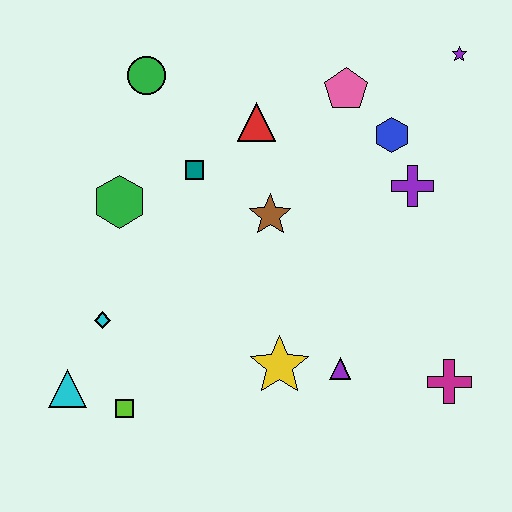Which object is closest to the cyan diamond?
The cyan triangle is closest to the cyan diamond.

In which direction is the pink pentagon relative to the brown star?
The pink pentagon is above the brown star.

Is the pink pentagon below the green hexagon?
No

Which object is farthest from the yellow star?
The purple star is farthest from the yellow star.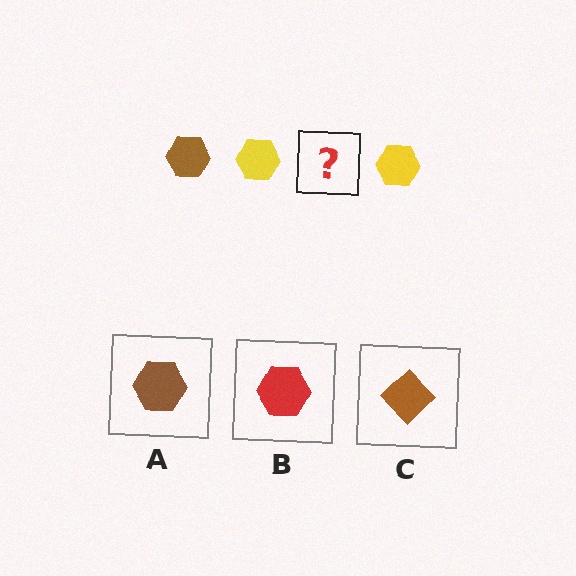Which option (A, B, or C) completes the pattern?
A.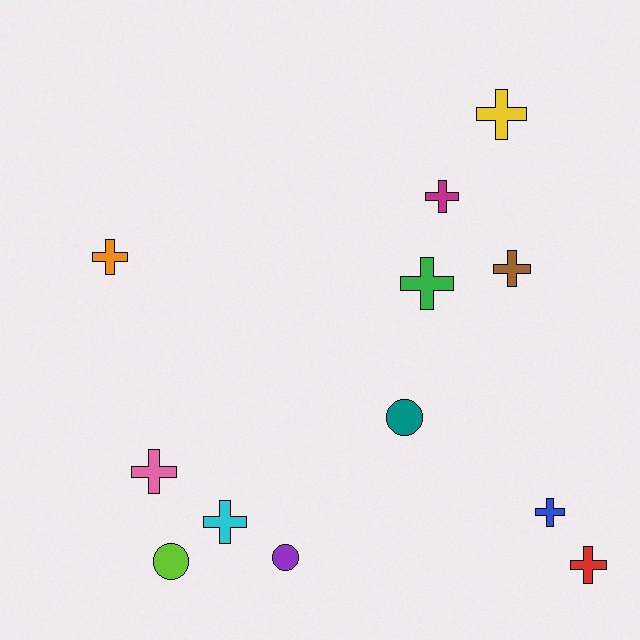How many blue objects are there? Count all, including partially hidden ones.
There is 1 blue object.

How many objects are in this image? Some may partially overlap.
There are 12 objects.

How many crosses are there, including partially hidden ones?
There are 9 crosses.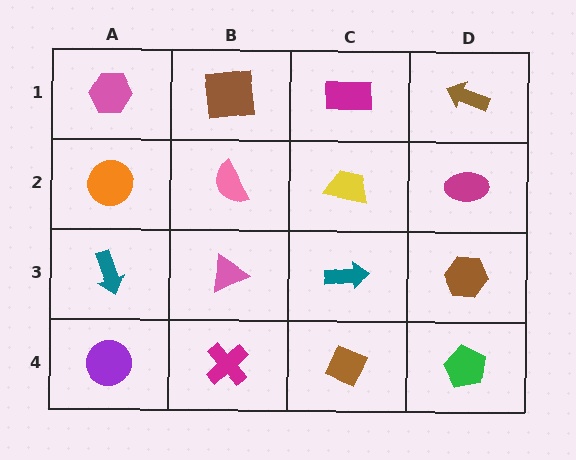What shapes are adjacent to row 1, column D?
A magenta ellipse (row 2, column D), a magenta rectangle (row 1, column C).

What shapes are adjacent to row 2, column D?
A brown arrow (row 1, column D), a brown hexagon (row 3, column D), a yellow trapezoid (row 2, column C).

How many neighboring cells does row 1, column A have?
2.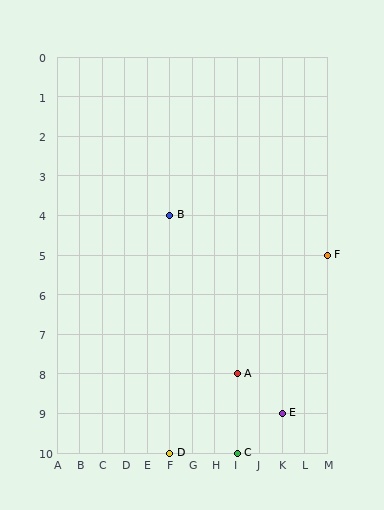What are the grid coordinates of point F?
Point F is at grid coordinates (M, 5).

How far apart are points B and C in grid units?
Points B and C are 3 columns and 6 rows apart (about 6.7 grid units diagonally).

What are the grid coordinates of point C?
Point C is at grid coordinates (I, 10).